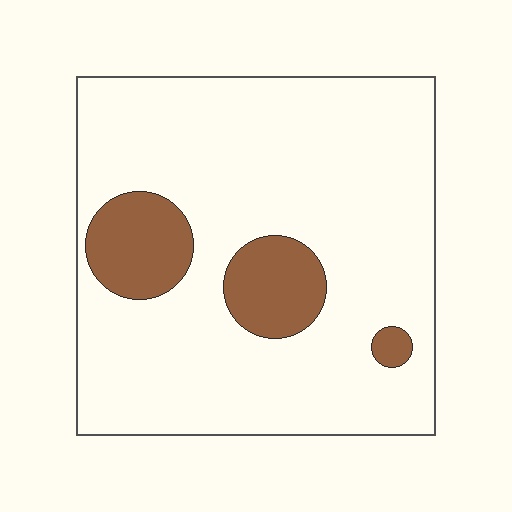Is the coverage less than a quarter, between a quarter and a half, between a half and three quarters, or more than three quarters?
Less than a quarter.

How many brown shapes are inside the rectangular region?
3.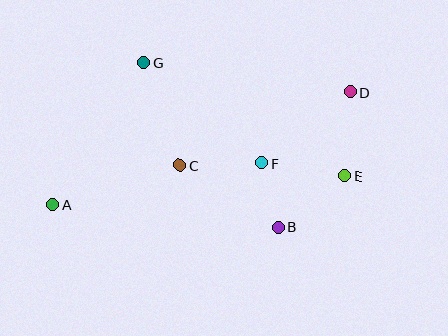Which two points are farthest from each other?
Points A and D are farthest from each other.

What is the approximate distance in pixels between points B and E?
The distance between B and E is approximately 84 pixels.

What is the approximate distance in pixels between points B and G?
The distance between B and G is approximately 212 pixels.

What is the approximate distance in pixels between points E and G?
The distance between E and G is approximately 230 pixels.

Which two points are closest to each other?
Points B and F are closest to each other.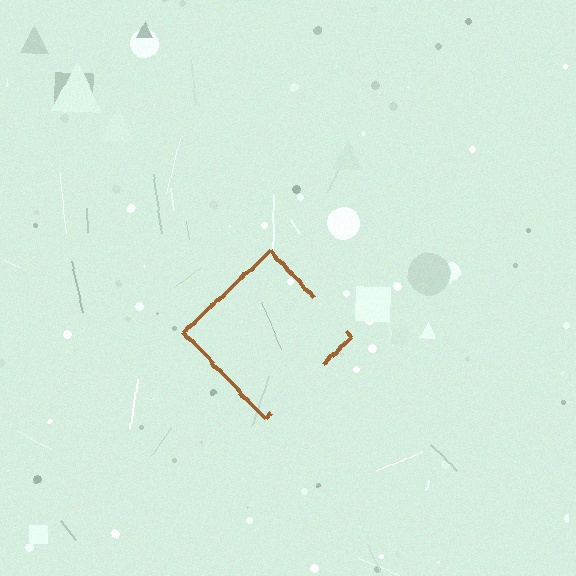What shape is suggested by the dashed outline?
The dashed outline suggests a diamond.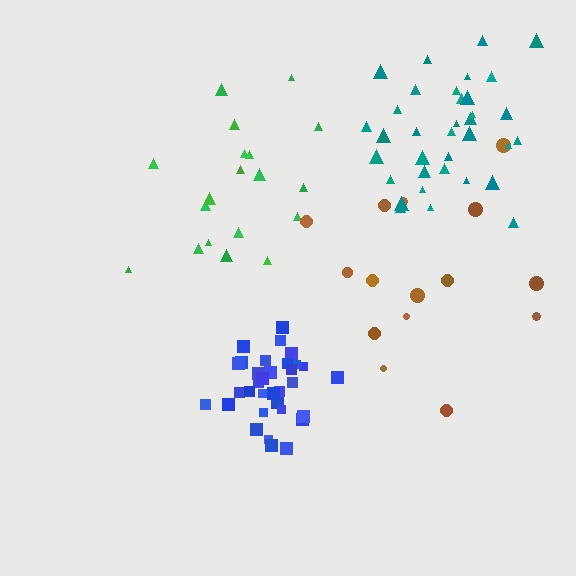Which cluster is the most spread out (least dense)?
Brown.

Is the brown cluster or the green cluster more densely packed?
Green.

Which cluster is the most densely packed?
Blue.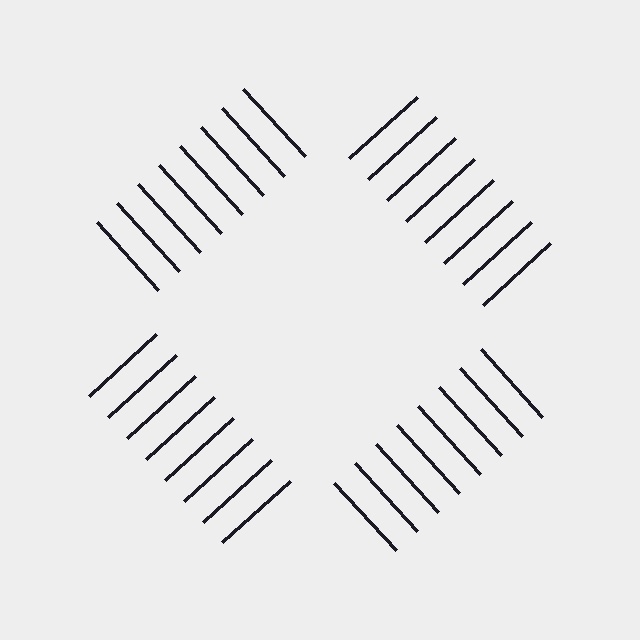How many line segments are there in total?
32 — 8 along each of the 4 edges.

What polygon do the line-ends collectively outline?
An illusory square — the line segments terminate on its edges but no continuous stroke is drawn.